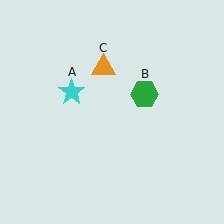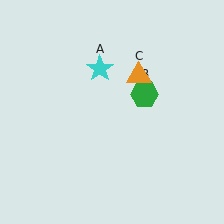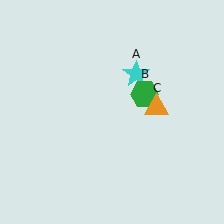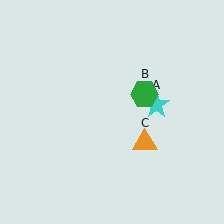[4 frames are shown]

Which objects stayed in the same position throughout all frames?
Green hexagon (object B) remained stationary.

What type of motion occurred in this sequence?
The cyan star (object A), orange triangle (object C) rotated clockwise around the center of the scene.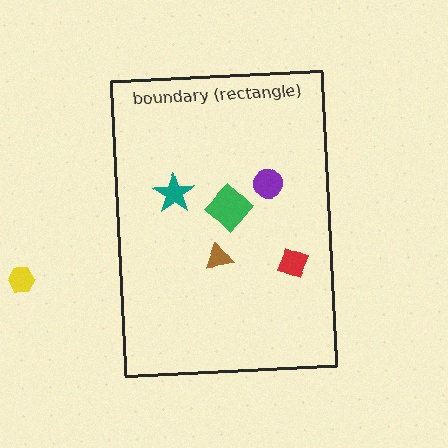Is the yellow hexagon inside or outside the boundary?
Outside.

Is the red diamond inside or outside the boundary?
Inside.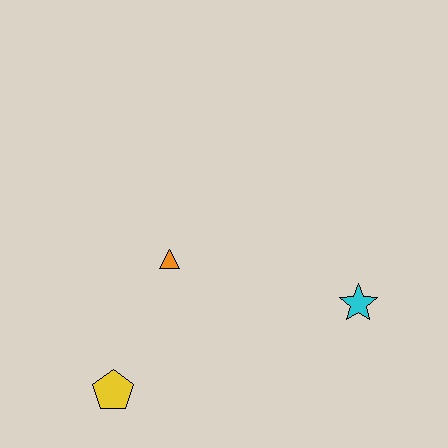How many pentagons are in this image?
There is 1 pentagon.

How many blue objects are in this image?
There are no blue objects.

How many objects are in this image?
There are 3 objects.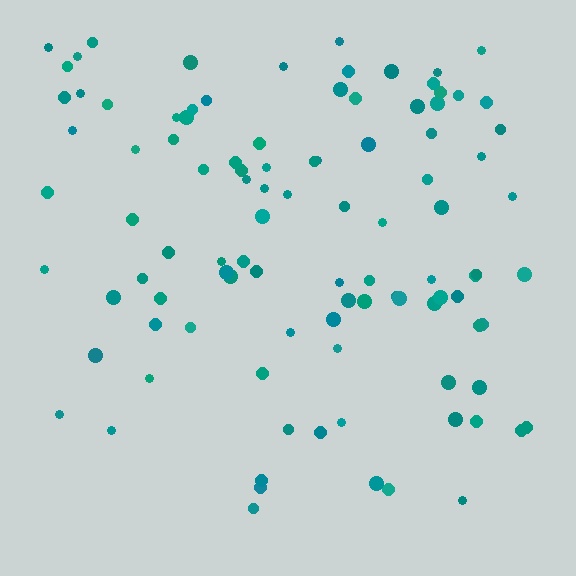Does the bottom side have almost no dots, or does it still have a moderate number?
Still a moderate number, just noticeably fewer than the top.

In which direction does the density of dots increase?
From bottom to top, with the top side densest.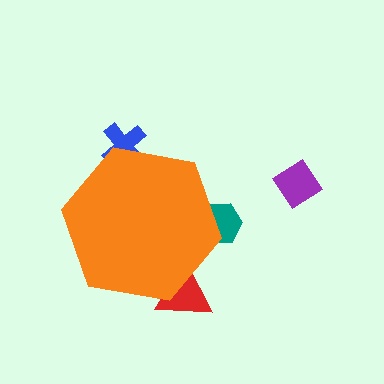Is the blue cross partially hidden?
Yes, the blue cross is partially hidden behind the orange hexagon.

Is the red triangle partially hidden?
Yes, the red triangle is partially hidden behind the orange hexagon.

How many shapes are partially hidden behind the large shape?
3 shapes are partially hidden.